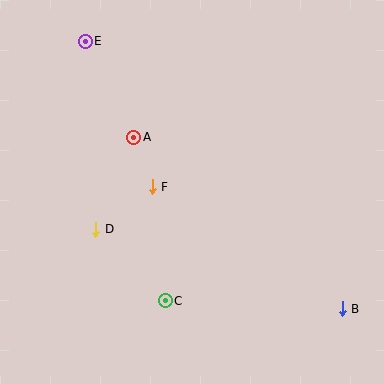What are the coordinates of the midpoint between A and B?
The midpoint between A and B is at (238, 223).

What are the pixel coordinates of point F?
Point F is at (152, 187).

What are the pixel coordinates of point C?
Point C is at (165, 301).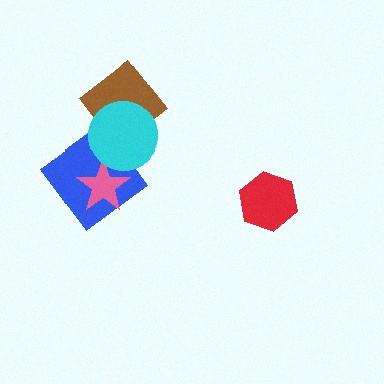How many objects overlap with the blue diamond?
2 objects overlap with the blue diamond.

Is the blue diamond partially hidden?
Yes, it is partially covered by another shape.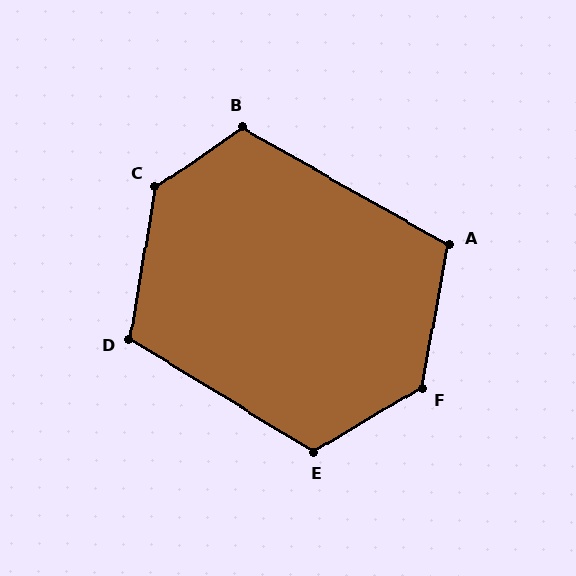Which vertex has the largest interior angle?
C, at approximately 134 degrees.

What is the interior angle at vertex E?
Approximately 117 degrees (obtuse).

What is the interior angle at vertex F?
Approximately 132 degrees (obtuse).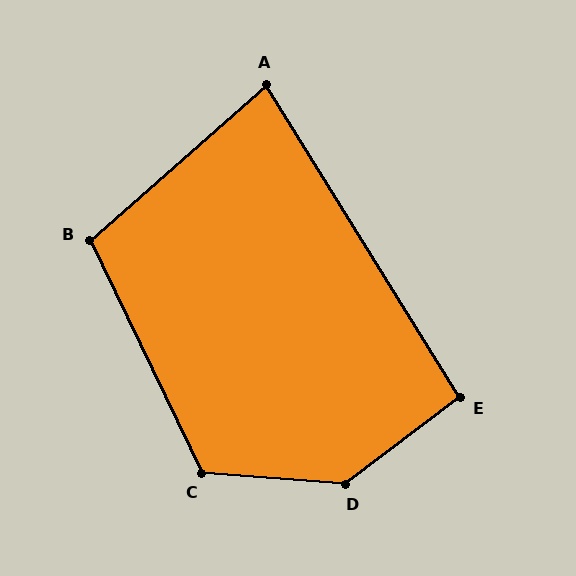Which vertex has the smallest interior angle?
A, at approximately 81 degrees.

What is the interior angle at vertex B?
Approximately 106 degrees (obtuse).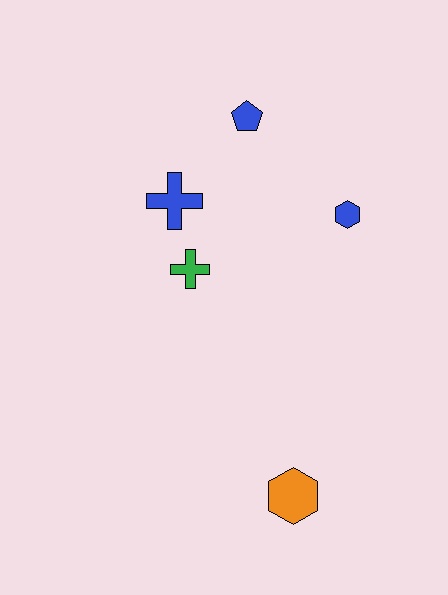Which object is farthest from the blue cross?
The orange hexagon is farthest from the blue cross.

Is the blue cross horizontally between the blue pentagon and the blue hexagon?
No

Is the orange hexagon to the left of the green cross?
No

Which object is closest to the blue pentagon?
The blue cross is closest to the blue pentagon.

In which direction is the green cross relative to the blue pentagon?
The green cross is below the blue pentagon.